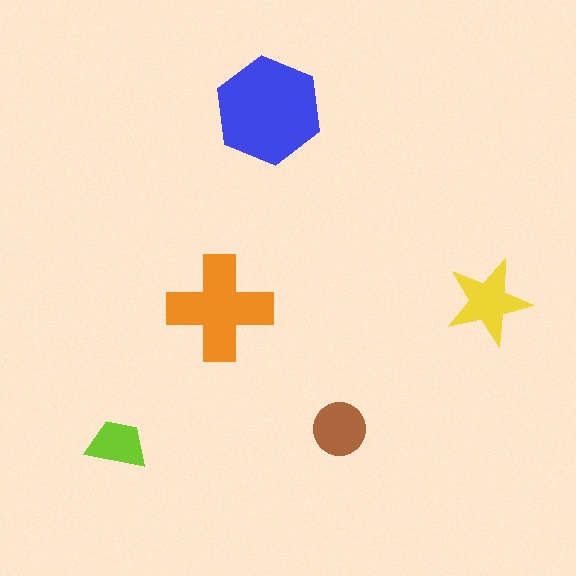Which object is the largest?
The blue hexagon.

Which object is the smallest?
The lime trapezoid.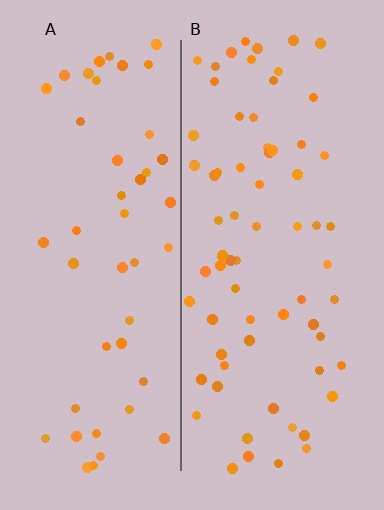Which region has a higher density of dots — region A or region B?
B (the right).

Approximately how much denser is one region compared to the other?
Approximately 1.5× — region B over region A.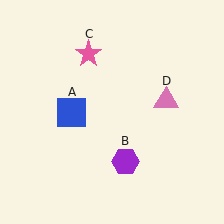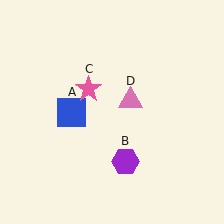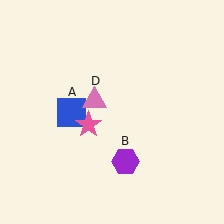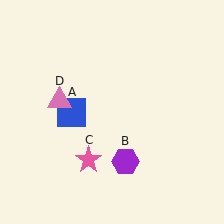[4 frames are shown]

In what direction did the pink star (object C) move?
The pink star (object C) moved down.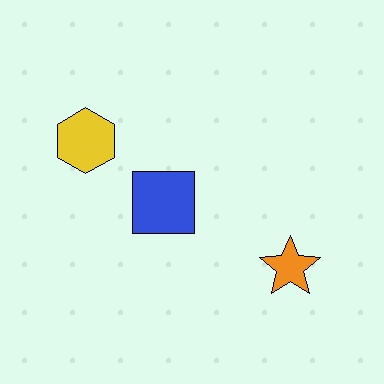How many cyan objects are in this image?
There are no cyan objects.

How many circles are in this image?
There are no circles.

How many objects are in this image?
There are 3 objects.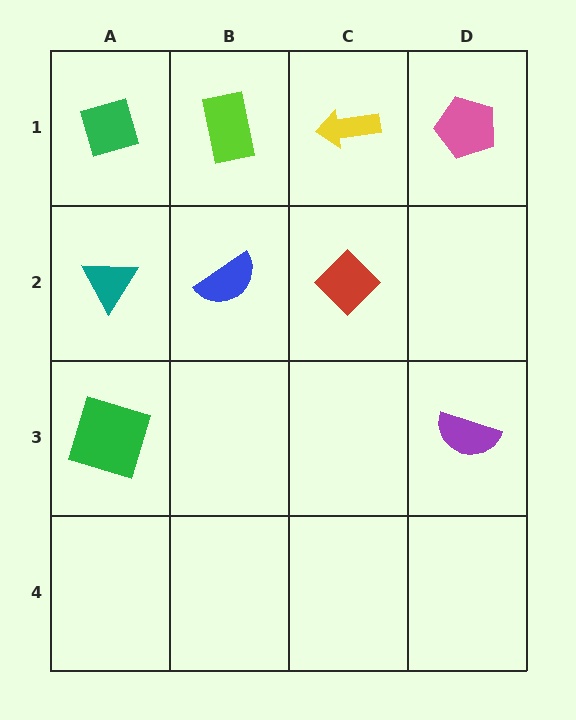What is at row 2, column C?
A red diamond.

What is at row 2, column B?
A blue semicircle.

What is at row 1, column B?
A lime rectangle.